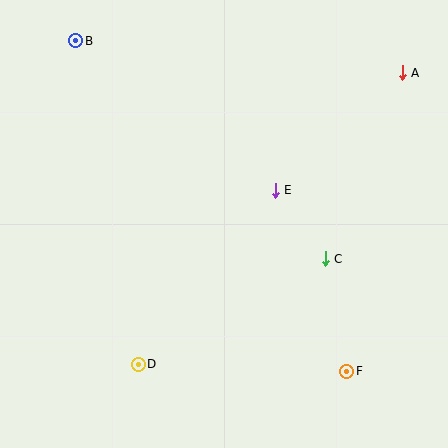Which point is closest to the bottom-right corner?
Point F is closest to the bottom-right corner.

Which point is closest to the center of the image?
Point E at (275, 190) is closest to the center.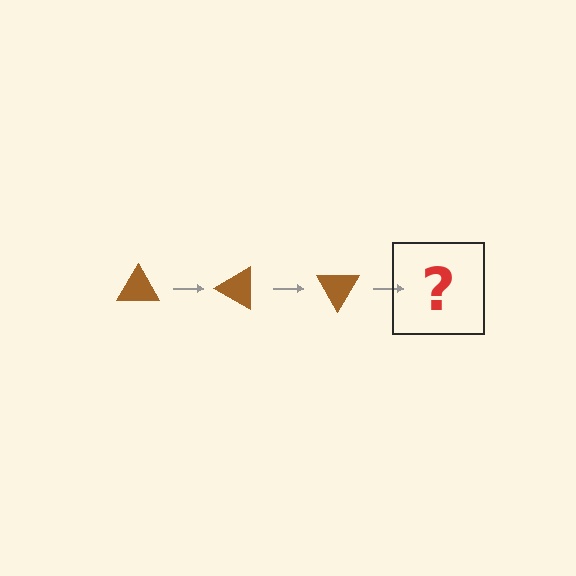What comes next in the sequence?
The next element should be a brown triangle rotated 90 degrees.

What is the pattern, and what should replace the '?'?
The pattern is that the triangle rotates 30 degrees each step. The '?' should be a brown triangle rotated 90 degrees.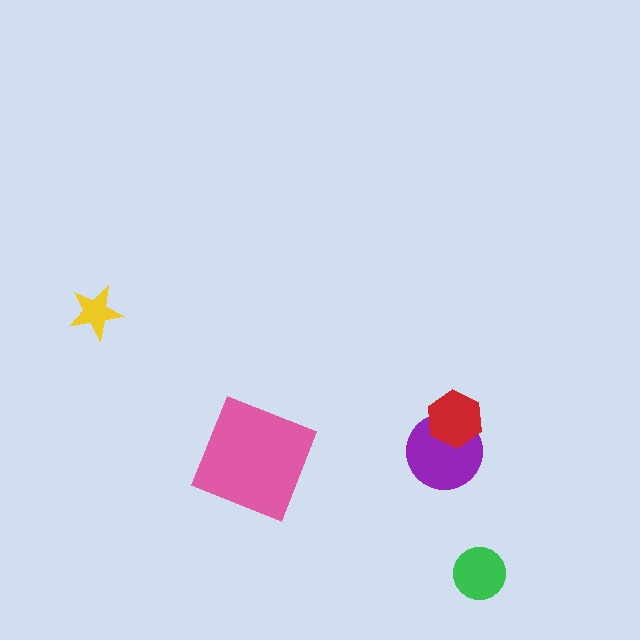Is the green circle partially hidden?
No, no other shape covers it.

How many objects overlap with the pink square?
0 objects overlap with the pink square.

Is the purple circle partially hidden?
Yes, it is partially covered by another shape.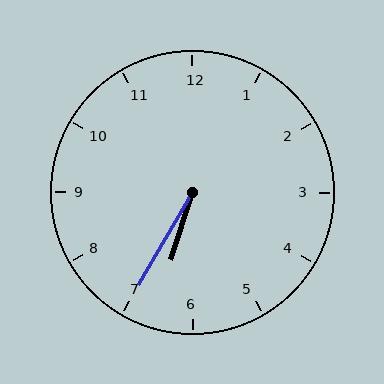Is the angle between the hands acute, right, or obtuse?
It is acute.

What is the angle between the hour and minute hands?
Approximately 12 degrees.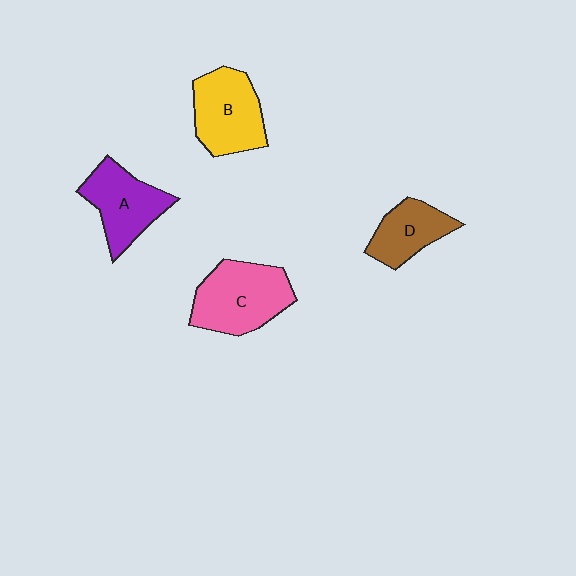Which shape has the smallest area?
Shape D (brown).